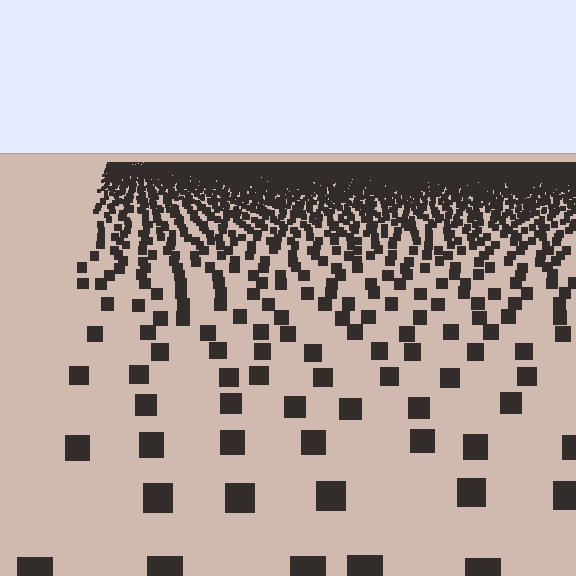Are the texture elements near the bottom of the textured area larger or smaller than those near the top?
Larger. Near the bottom, elements are closer to the viewer and appear at a bigger on-screen size.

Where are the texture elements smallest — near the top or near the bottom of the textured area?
Near the top.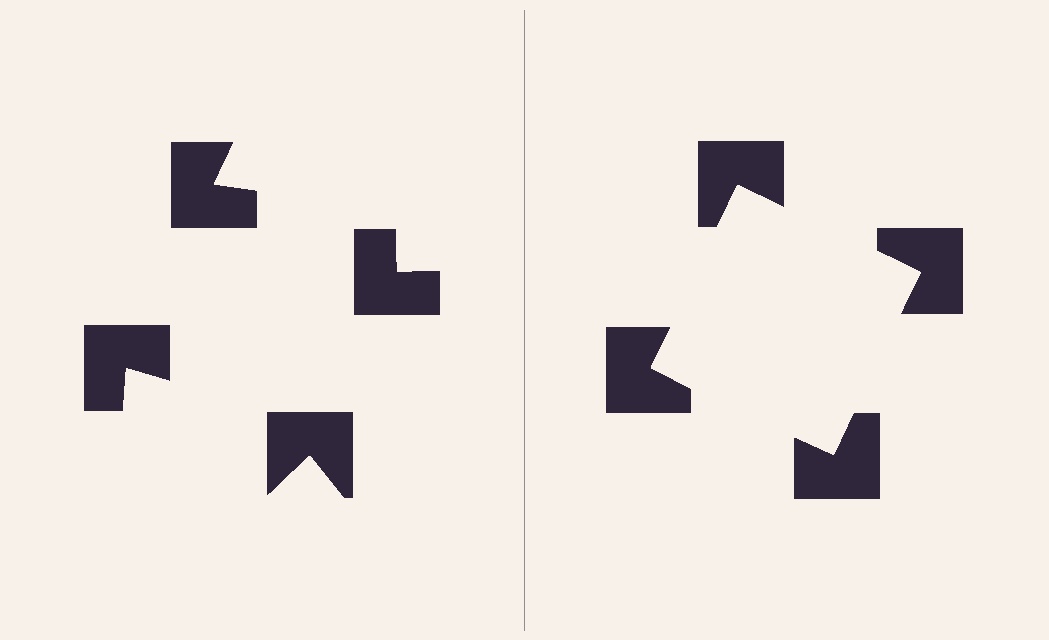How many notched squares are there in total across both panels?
8 — 4 on each side.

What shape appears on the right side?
An illusory square.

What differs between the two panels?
The notched squares are positioned identically on both sides; only the wedge orientations differ. On the right they align to a square; on the left they are misaligned.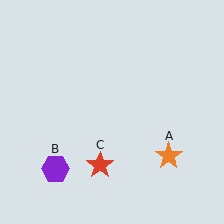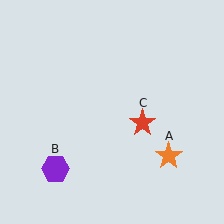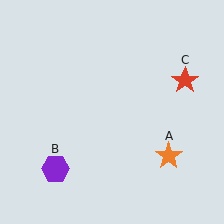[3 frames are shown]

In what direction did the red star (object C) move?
The red star (object C) moved up and to the right.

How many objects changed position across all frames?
1 object changed position: red star (object C).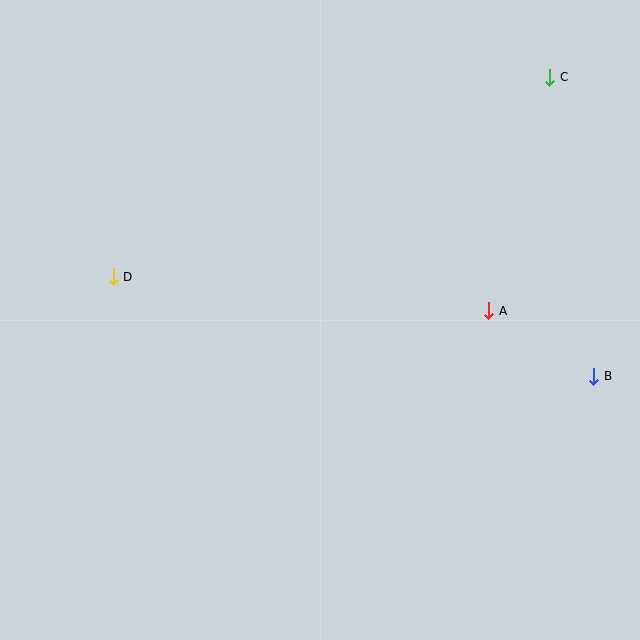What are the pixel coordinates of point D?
Point D is at (113, 277).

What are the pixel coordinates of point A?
Point A is at (489, 311).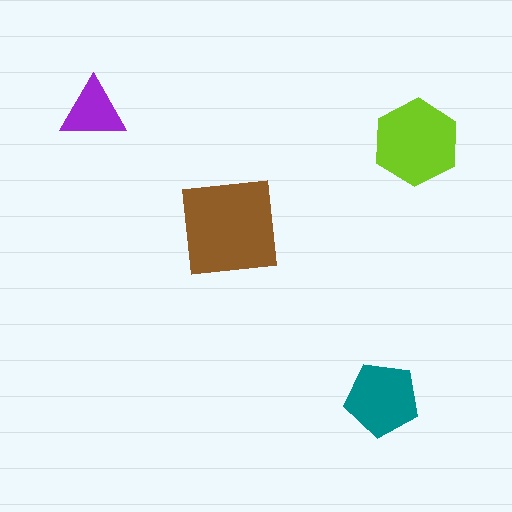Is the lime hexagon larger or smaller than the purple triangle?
Larger.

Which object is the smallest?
The purple triangle.